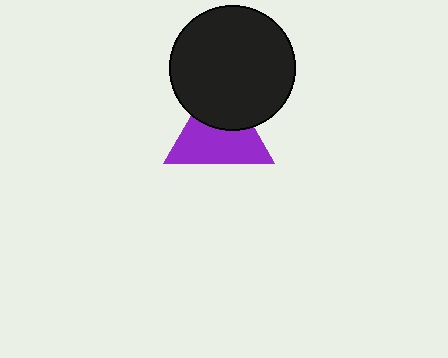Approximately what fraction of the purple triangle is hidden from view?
Roughly 38% of the purple triangle is hidden behind the black circle.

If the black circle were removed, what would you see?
You would see the complete purple triangle.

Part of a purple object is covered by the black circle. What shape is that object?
It is a triangle.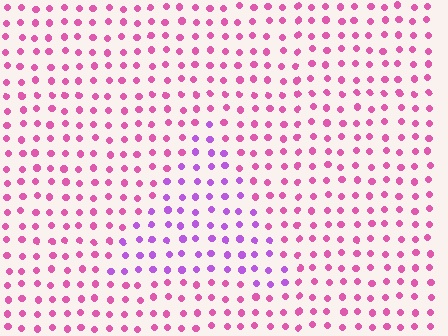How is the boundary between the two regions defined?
The boundary is defined purely by a slight shift in hue (about 39 degrees). Spacing, size, and orientation are identical on both sides.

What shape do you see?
I see a triangle.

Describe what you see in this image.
The image is filled with small pink elements in a uniform arrangement. A triangle-shaped region is visible where the elements are tinted to a slightly different hue, forming a subtle color boundary.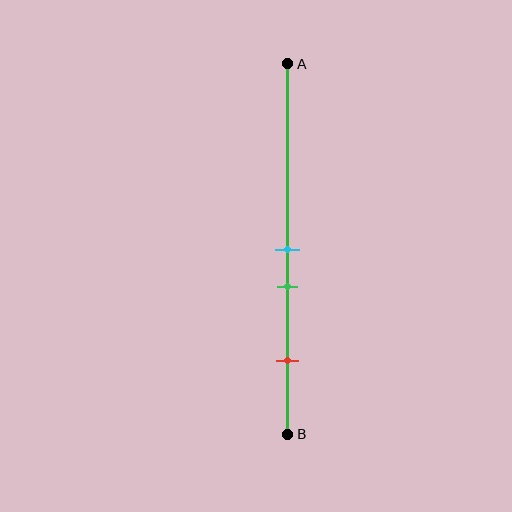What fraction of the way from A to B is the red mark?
The red mark is approximately 80% (0.8) of the way from A to B.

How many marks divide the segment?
There are 3 marks dividing the segment.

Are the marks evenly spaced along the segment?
No, the marks are not evenly spaced.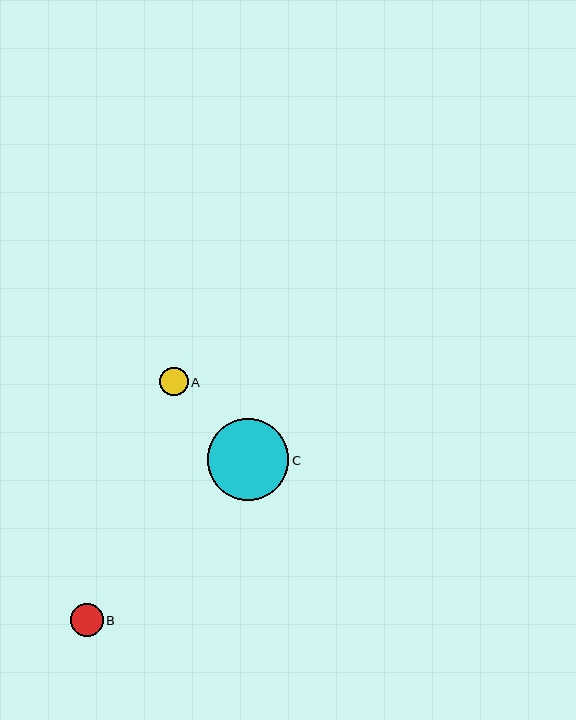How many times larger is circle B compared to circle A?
Circle B is approximately 1.2 times the size of circle A.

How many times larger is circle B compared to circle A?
Circle B is approximately 1.2 times the size of circle A.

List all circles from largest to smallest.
From largest to smallest: C, B, A.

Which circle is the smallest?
Circle A is the smallest with a size of approximately 28 pixels.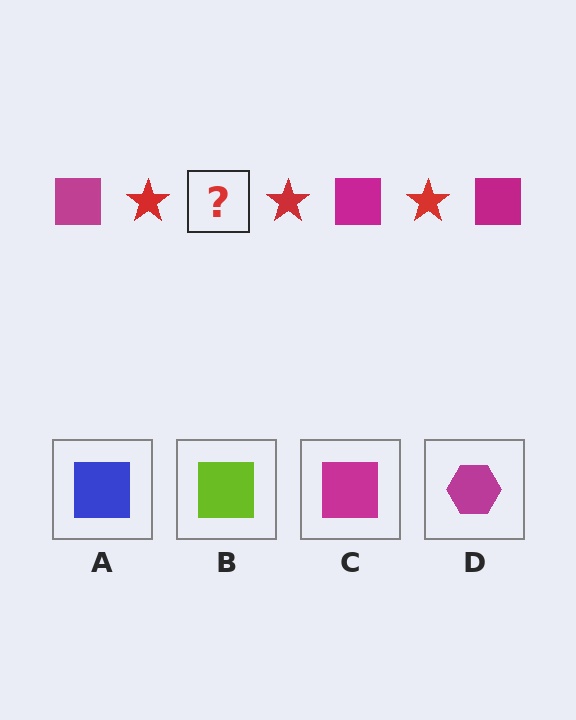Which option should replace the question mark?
Option C.